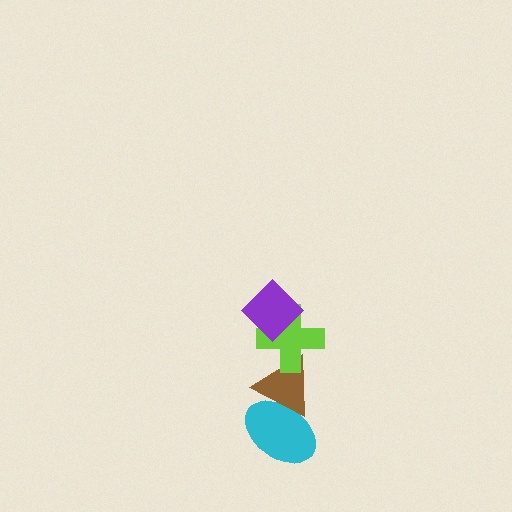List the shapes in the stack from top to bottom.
From top to bottom: the purple diamond, the lime cross, the brown triangle, the cyan ellipse.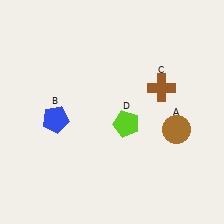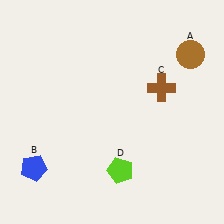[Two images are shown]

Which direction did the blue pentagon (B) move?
The blue pentagon (B) moved down.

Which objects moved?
The objects that moved are: the brown circle (A), the blue pentagon (B), the lime pentagon (D).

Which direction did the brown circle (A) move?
The brown circle (A) moved up.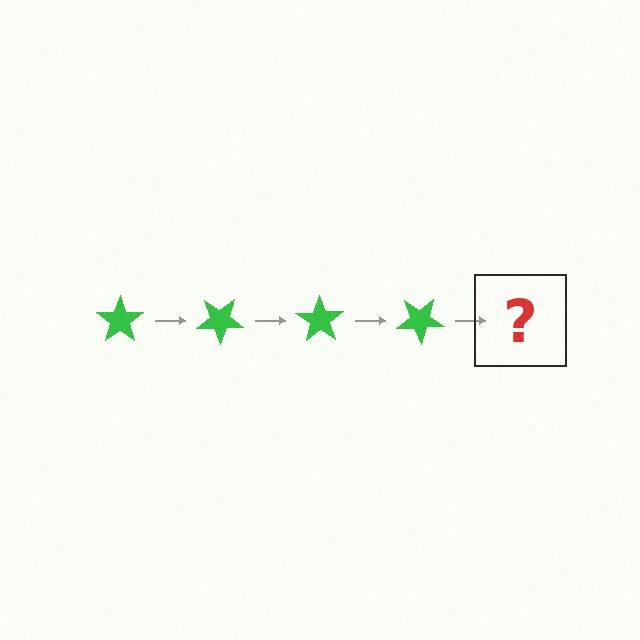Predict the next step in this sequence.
The next step is a green star rotated 140 degrees.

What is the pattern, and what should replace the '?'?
The pattern is that the star rotates 35 degrees each step. The '?' should be a green star rotated 140 degrees.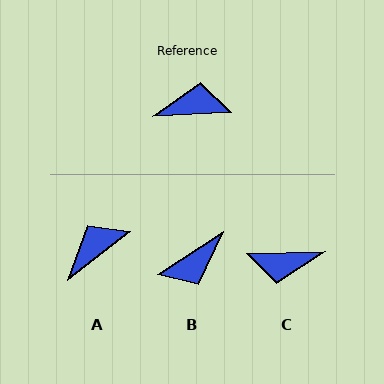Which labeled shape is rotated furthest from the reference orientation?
C, about 178 degrees away.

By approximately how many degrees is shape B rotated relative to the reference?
Approximately 150 degrees clockwise.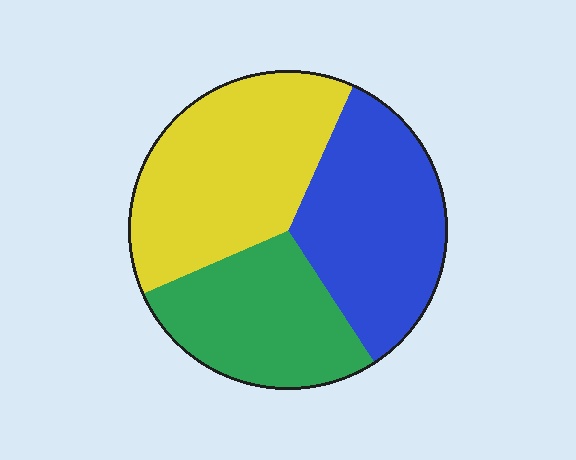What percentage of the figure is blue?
Blue takes up about one third (1/3) of the figure.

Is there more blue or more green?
Blue.